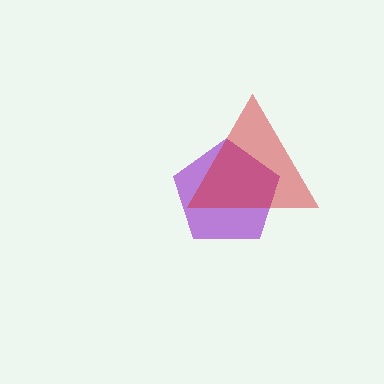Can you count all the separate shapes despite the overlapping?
Yes, there are 2 separate shapes.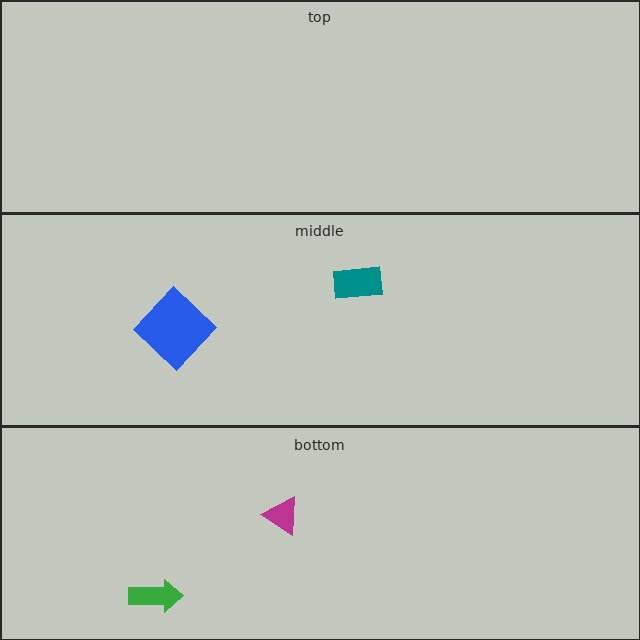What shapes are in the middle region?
The teal rectangle, the blue diamond.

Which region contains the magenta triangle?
The bottom region.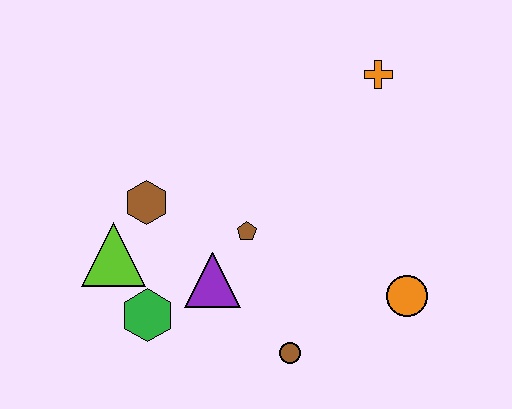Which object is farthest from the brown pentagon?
The orange cross is farthest from the brown pentagon.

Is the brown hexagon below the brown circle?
No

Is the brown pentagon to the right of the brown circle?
No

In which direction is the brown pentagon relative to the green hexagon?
The brown pentagon is to the right of the green hexagon.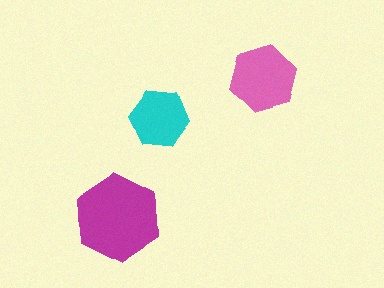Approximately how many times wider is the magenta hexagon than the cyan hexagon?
About 1.5 times wider.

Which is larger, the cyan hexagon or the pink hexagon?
The pink one.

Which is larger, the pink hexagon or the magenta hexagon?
The magenta one.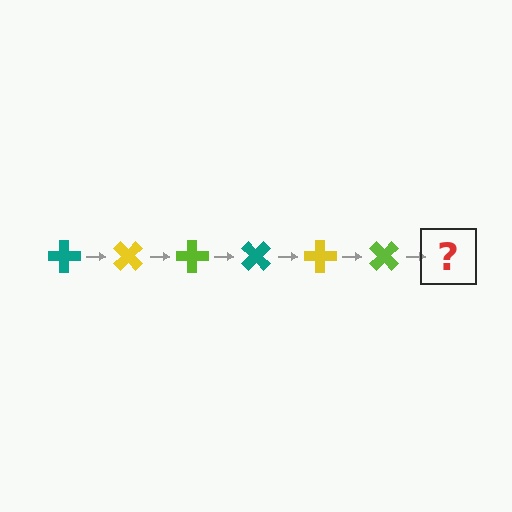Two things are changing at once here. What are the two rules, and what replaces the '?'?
The two rules are that it rotates 45 degrees each step and the color cycles through teal, yellow, and lime. The '?' should be a teal cross, rotated 270 degrees from the start.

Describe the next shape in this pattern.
It should be a teal cross, rotated 270 degrees from the start.